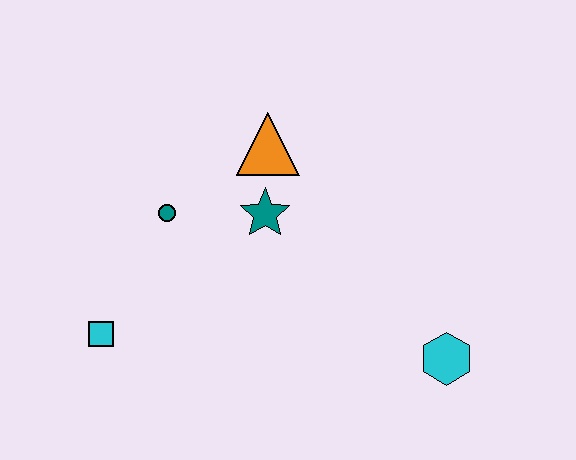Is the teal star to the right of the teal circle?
Yes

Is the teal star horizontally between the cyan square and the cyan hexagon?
Yes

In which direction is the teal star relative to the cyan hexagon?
The teal star is to the left of the cyan hexagon.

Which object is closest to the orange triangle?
The teal star is closest to the orange triangle.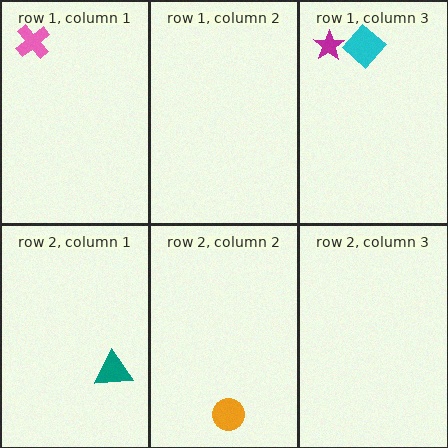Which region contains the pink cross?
The row 1, column 1 region.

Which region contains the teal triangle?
The row 2, column 1 region.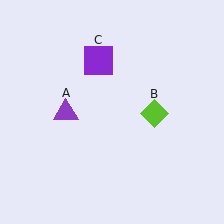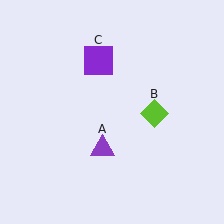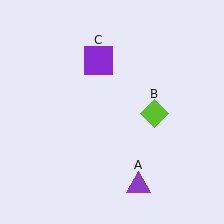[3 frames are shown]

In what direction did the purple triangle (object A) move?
The purple triangle (object A) moved down and to the right.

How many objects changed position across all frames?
1 object changed position: purple triangle (object A).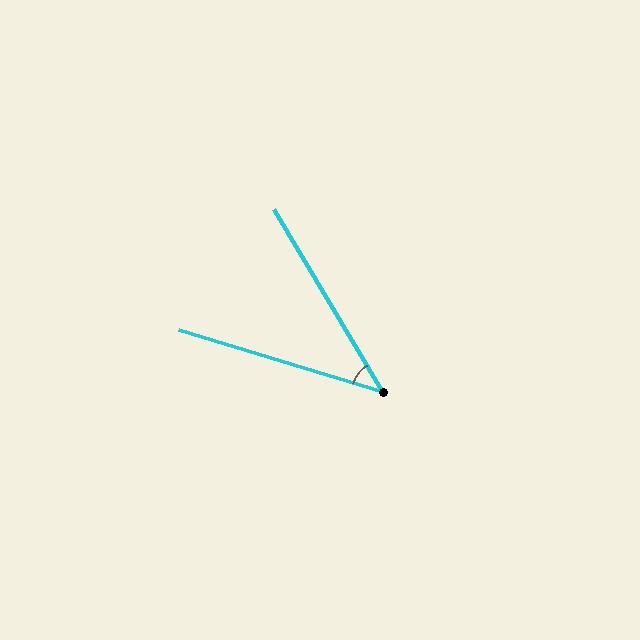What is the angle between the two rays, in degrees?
Approximately 42 degrees.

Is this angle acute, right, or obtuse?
It is acute.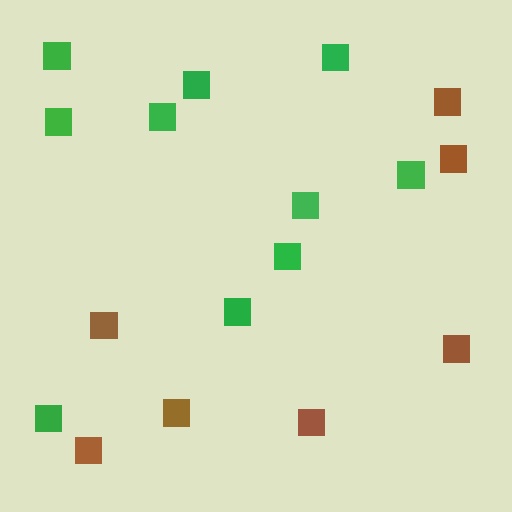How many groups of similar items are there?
There are 2 groups: one group of brown squares (7) and one group of green squares (10).